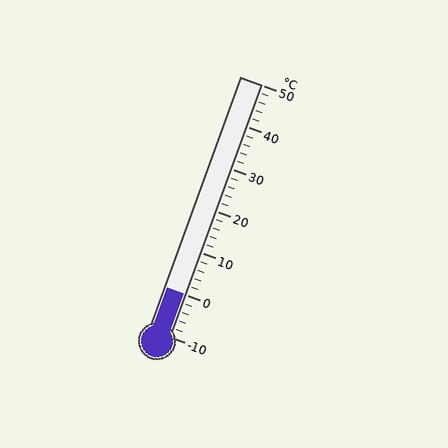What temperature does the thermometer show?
The thermometer shows approximately 0°C.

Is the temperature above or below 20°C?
The temperature is below 20°C.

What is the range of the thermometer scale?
The thermometer scale ranges from -10°C to 50°C.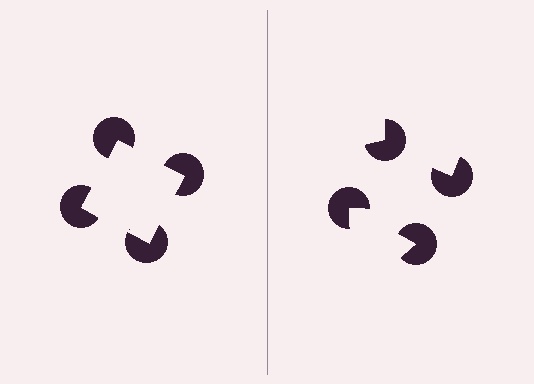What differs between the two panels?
The pac-man discs are positioned identically on both sides; only the wedge orientations differ. On the left they align to a square; on the right they are misaligned.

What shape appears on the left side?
An illusory square.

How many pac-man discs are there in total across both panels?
8 — 4 on each side.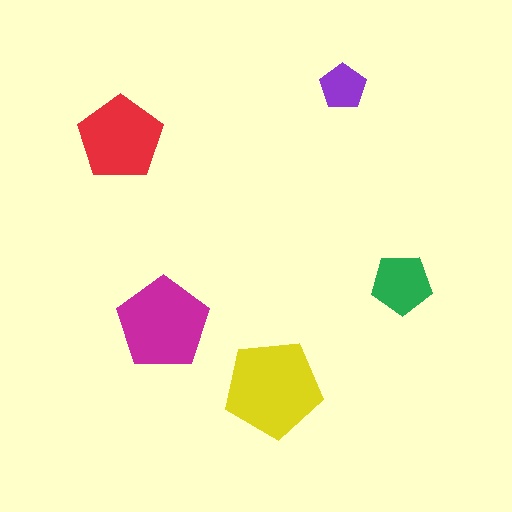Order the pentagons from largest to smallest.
the yellow one, the magenta one, the red one, the green one, the purple one.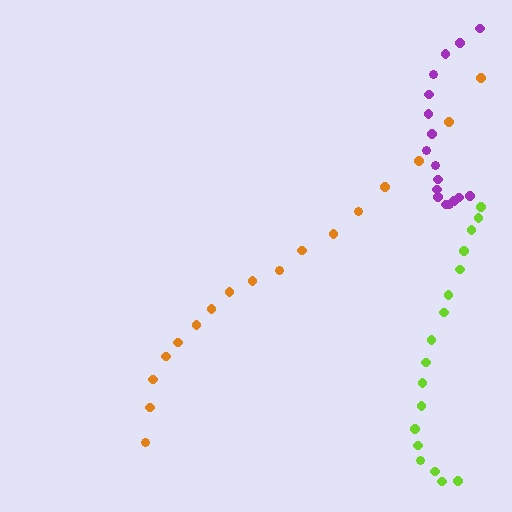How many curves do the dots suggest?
There are 3 distinct paths.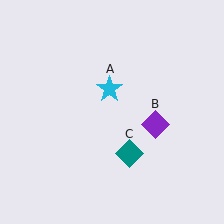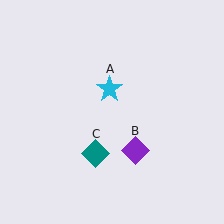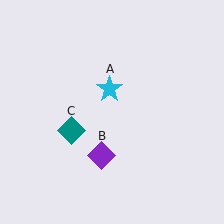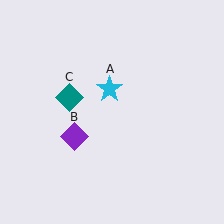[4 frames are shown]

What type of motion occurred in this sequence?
The purple diamond (object B), teal diamond (object C) rotated clockwise around the center of the scene.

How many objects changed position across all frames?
2 objects changed position: purple diamond (object B), teal diamond (object C).